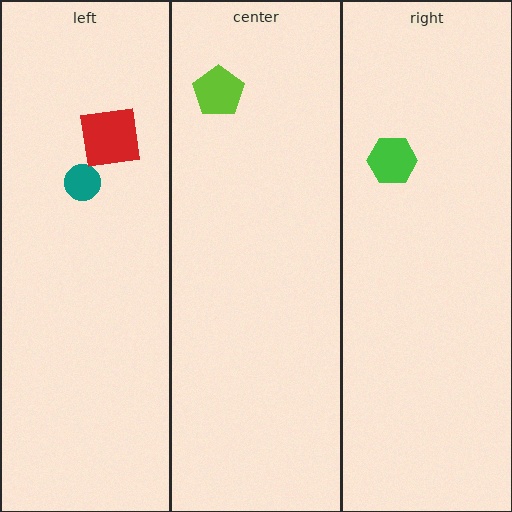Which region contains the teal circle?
The left region.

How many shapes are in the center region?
1.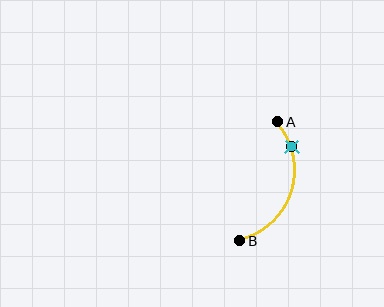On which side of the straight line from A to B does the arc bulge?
The arc bulges to the right of the straight line connecting A and B.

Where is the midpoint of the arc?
The arc midpoint is the point on the curve farthest from the straight line joining A and B. It sits to the right of that line.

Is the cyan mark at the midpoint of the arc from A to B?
No. The cyan mark lies on the arc but is closer to endpoint A. The arc midpoint would be at the point on the curve equidistant along the arc from both A and B.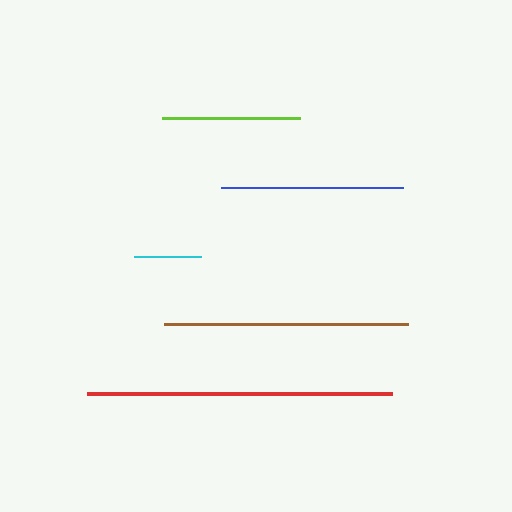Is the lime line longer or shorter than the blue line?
The blue line is longer than the lime line.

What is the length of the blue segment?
The blue segment is approximately 183 pixels long.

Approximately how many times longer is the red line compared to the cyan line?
The red line is approximately 4.6 times the length of the cyan line.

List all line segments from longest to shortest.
From longest to shortest: red, brown, blue, lime, cyan.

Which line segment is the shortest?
The cyan line is the shortest at approximately 66 pixels.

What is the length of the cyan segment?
The cyan segment is approximately 66 pixels long.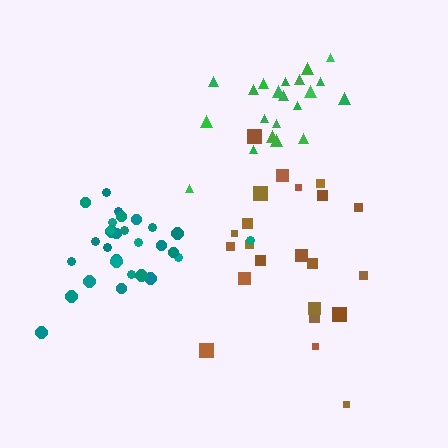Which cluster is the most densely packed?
Teal.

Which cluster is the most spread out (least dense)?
Brown.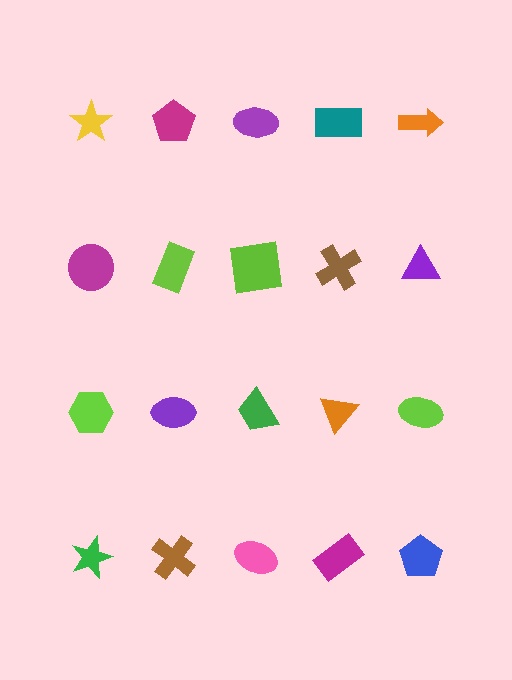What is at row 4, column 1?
A green star.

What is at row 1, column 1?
A yellow star.